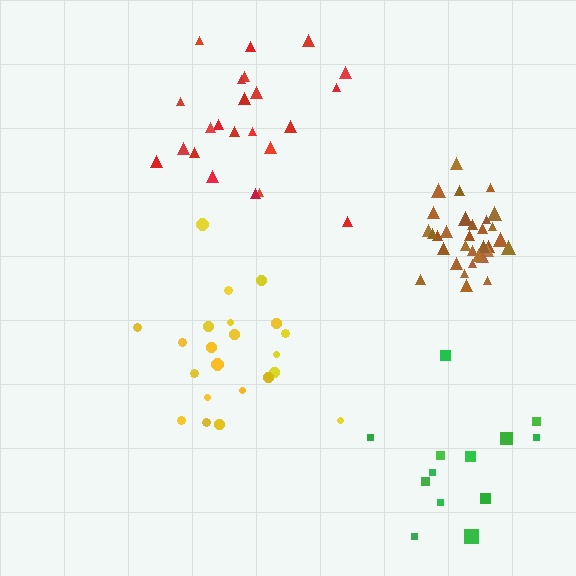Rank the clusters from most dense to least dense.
brown, yellow, red, green.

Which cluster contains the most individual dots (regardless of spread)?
Brown (32).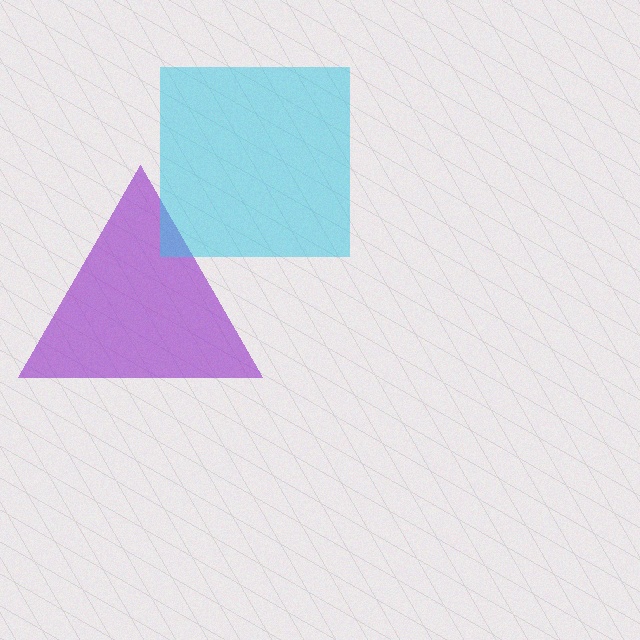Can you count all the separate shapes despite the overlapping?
Yes, there are 2 separate shapes.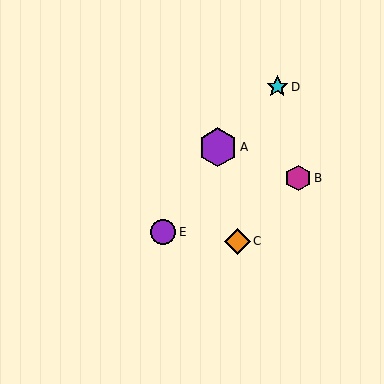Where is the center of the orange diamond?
The center of the orange diamond is at (237, 241).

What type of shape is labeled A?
Shape A is a purple hexagon.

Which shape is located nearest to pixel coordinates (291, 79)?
The cyan star (labeled D) at (277, 87) is nearest to that location.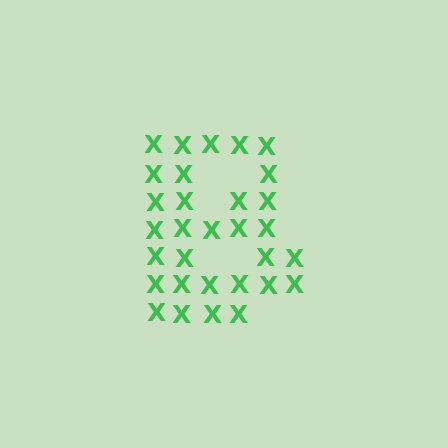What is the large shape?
The large shape is the letter B.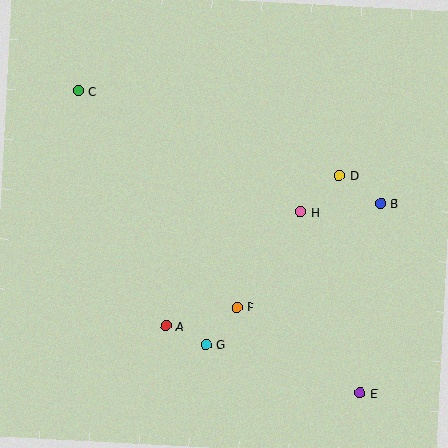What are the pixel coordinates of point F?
Point F is at (237, 307).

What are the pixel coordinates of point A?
Point A is at (166, 326).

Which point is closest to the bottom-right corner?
Point E is closest to the bottom-right corner.